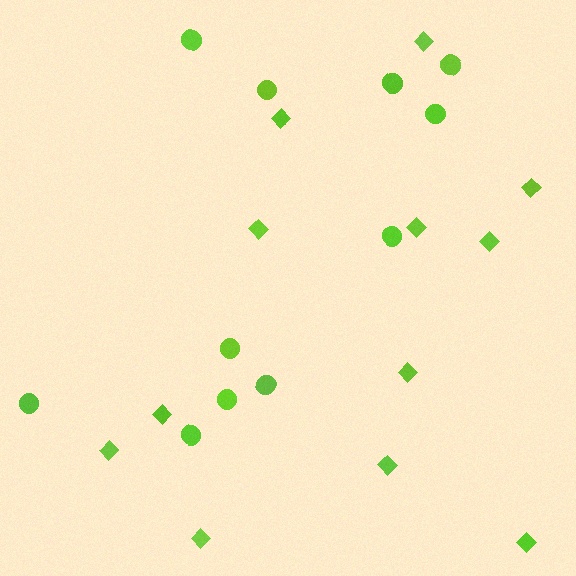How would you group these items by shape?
There are 2 groups: one group of circles (11) and one group of diamonds (12).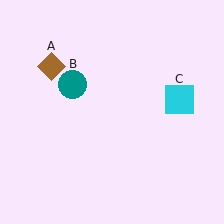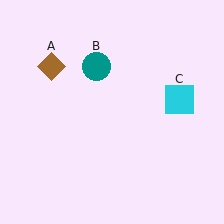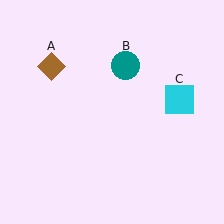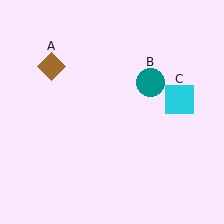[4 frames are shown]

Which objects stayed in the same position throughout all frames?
Brown diamond (object A) and cyan square (object C) remained stationary.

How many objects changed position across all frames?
1 object changed position: teal circle (object B).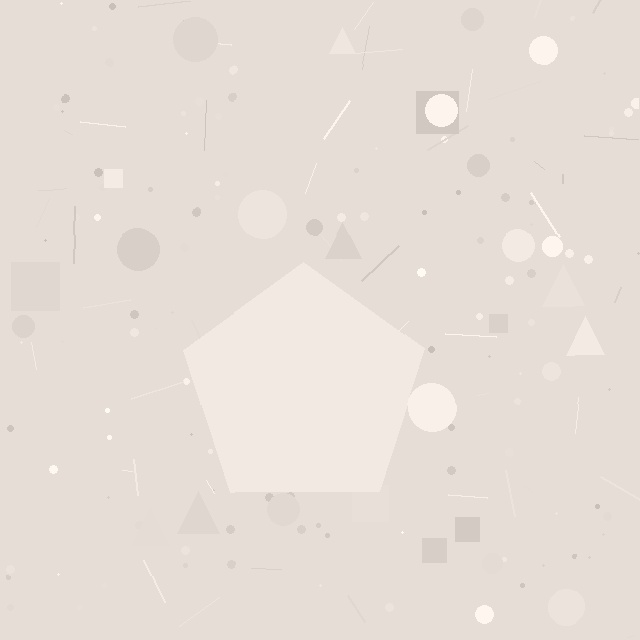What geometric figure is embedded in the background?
A pentagon is embedded in the background.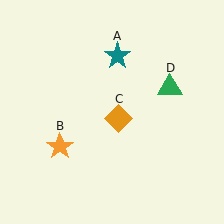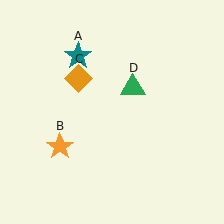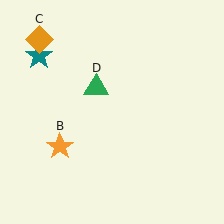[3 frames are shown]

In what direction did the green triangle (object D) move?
The green triangle (object D) moved left.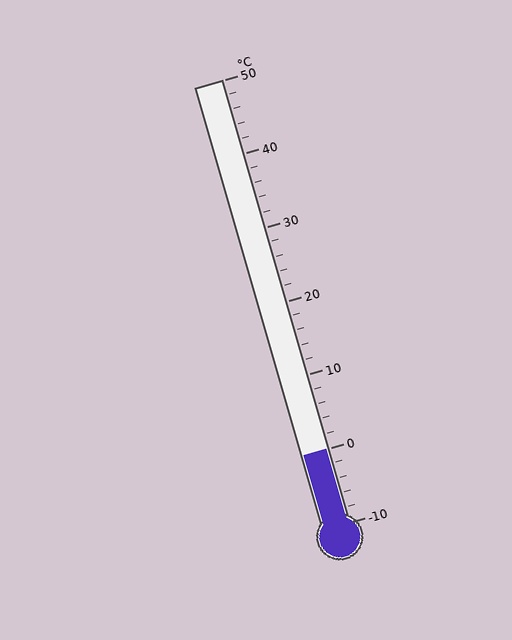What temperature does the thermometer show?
The thermometer shows approximately 0°C.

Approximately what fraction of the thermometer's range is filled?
The thermometer is filled to approximately 15% of its range.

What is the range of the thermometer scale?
The thermometer scale ranges from -10°C to 50°C.